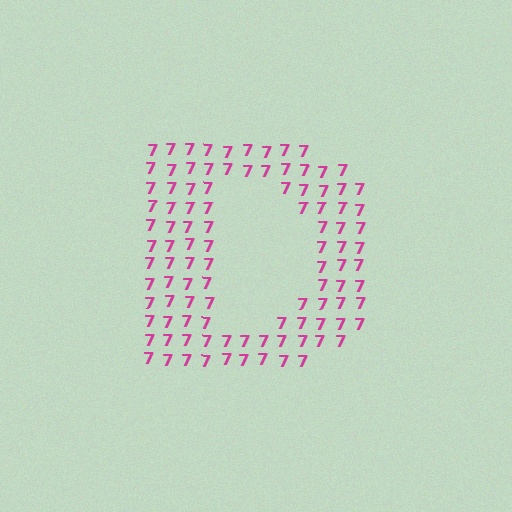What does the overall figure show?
The overall figure shows the letter D.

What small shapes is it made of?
It is made of small digit 7's.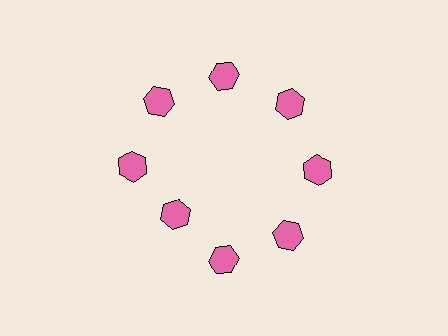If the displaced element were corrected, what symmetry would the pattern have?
It would have 8-fold rotational symmetry — the pattern would map onto itself every 45 degrees.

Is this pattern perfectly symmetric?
No. The 8 pink hexagons are arranged in a ring, but one element near the 8 o'clock position is pulled inward toward the center, breaking the 8-fold rotational symmetry.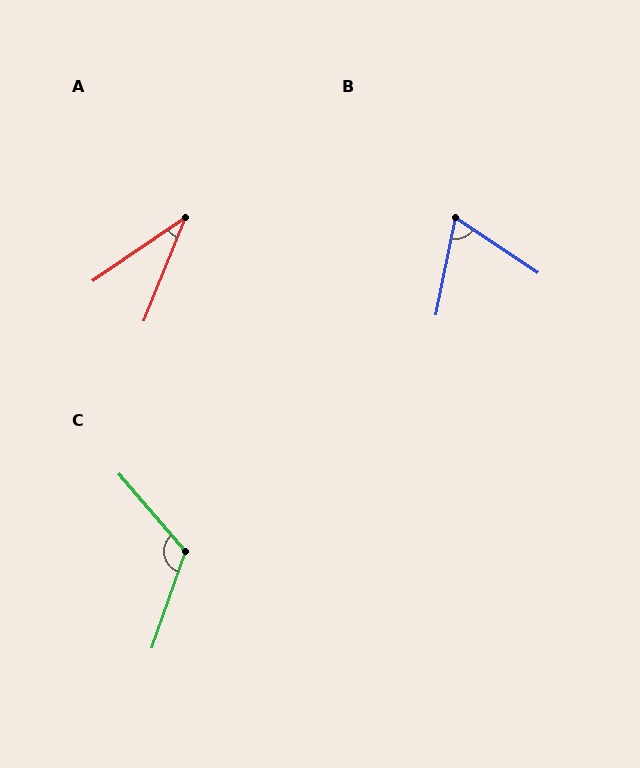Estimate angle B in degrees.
Approximately 67 degrees.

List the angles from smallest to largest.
A (34°), B (67°), C (120°).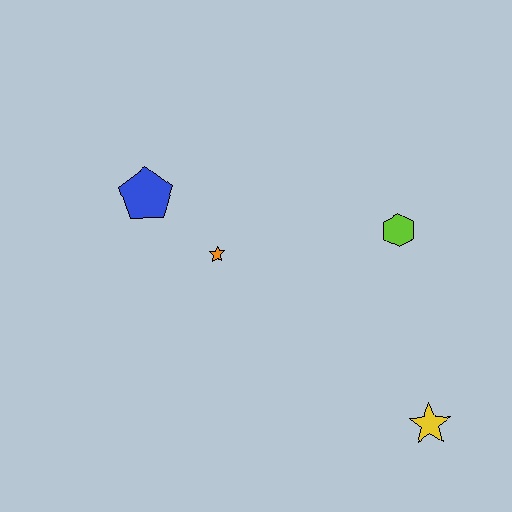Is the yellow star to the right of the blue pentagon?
Yes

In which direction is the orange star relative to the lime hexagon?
The orange star is to the left of the lime hexagon.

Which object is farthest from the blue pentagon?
The yellow star is farthest from the blue pentagon.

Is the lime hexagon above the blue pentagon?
No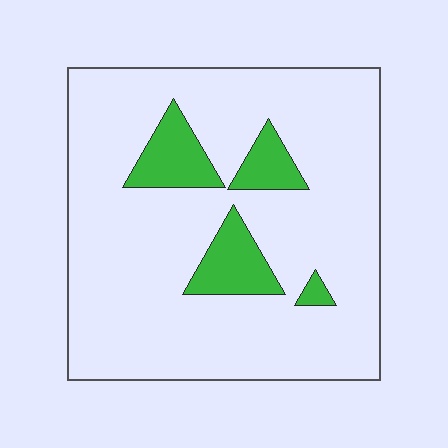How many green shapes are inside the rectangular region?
4.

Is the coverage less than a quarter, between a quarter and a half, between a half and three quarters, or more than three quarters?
Less than a quarter.